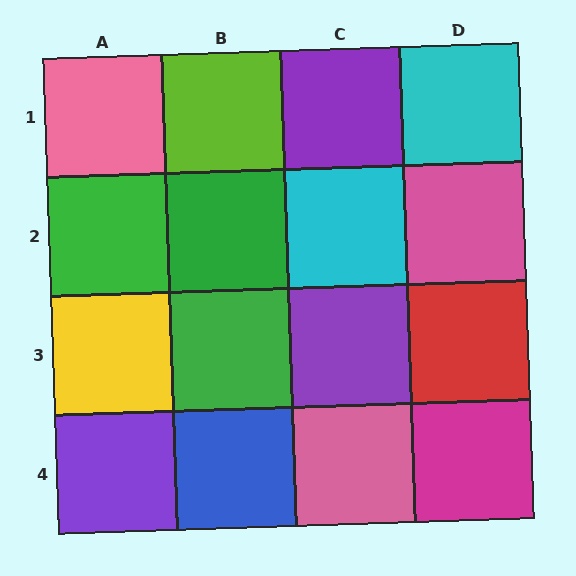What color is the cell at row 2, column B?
Green.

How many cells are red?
1 cell is red.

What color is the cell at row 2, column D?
Pink.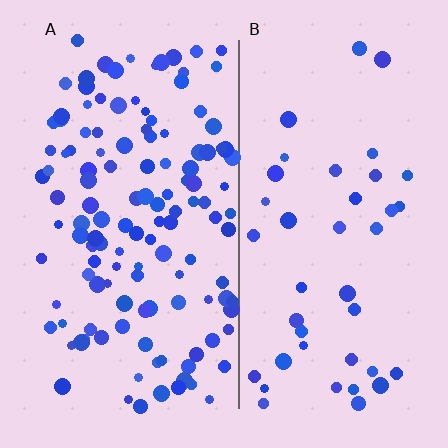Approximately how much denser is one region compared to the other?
Approximately 3.1× — region A over region B.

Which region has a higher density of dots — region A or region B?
A (the left).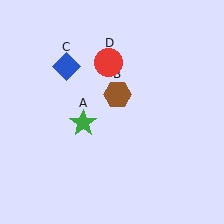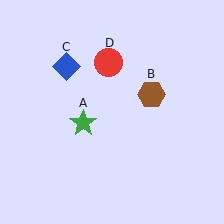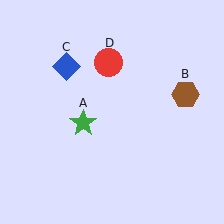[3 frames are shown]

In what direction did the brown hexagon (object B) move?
The brown hexagon (object B) moved right.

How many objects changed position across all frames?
1 object changed position: brown hexagon (object B).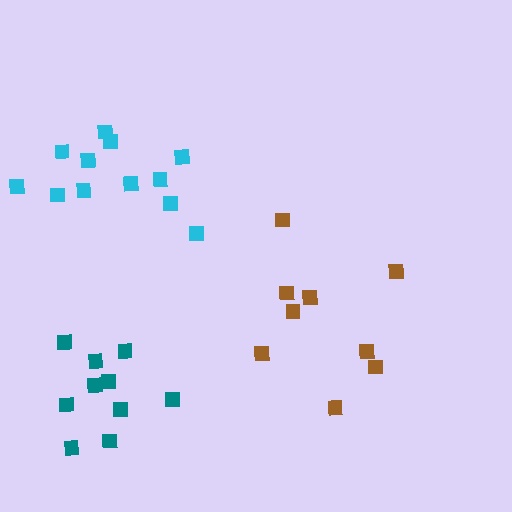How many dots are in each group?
Group 1: 12 dots, Group 2: 9 dots, Group 3: 10 dots (31 total).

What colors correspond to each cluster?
The clusters are colored: cyan, brown, teal.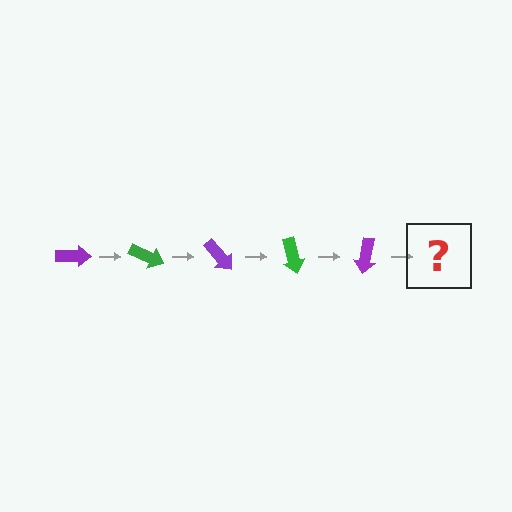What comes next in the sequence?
The next element should be a green arrow, rotated 125 degrees from the start.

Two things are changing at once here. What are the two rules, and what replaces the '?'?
The two rules are that it rotates 25 degrees each step and the color cycles through purple and green. The '?' should be a green arrow, rotated 125 degrees from the start.